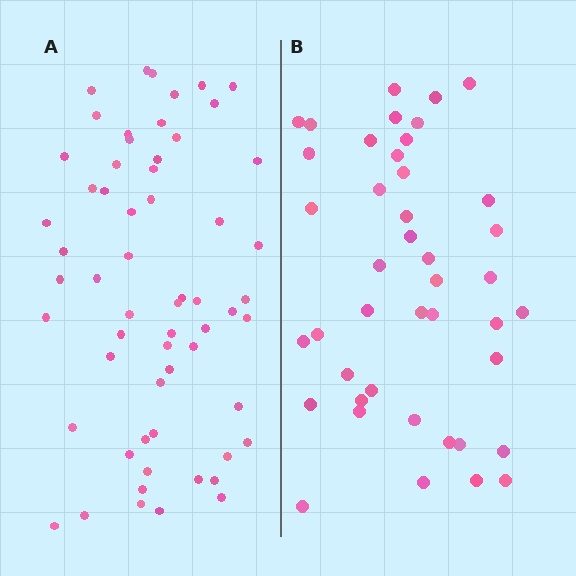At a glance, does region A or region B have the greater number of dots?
Region A (the left region) has more dots.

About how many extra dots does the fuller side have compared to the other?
Region A has approximately 15 more dots than region B.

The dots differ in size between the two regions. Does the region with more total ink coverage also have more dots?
No. Region B has more total ink coverage because its dots are larger, but region A actually contains more individual dots. Total area can be misleading — the number of items is what matters here.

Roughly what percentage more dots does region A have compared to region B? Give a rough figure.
About 40% more.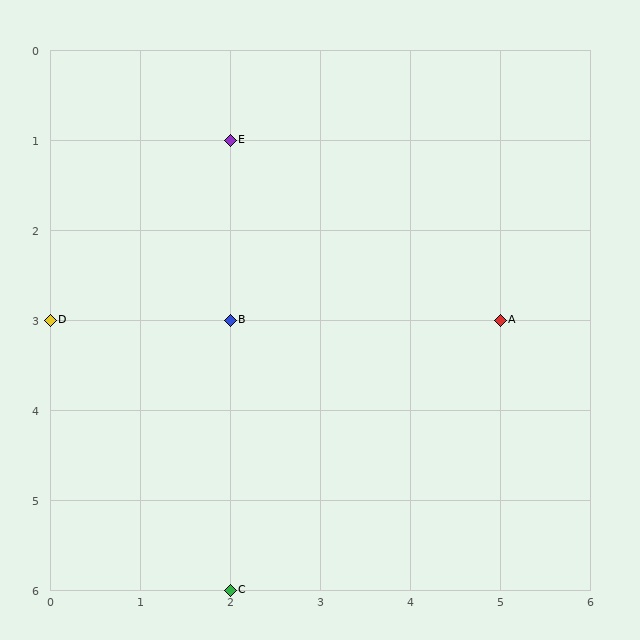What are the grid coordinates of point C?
Point C is at grid coordinates (2, 6).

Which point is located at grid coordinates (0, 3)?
Point D is at (0, 3).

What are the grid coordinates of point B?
Point B is at grid coordinates (2, 3).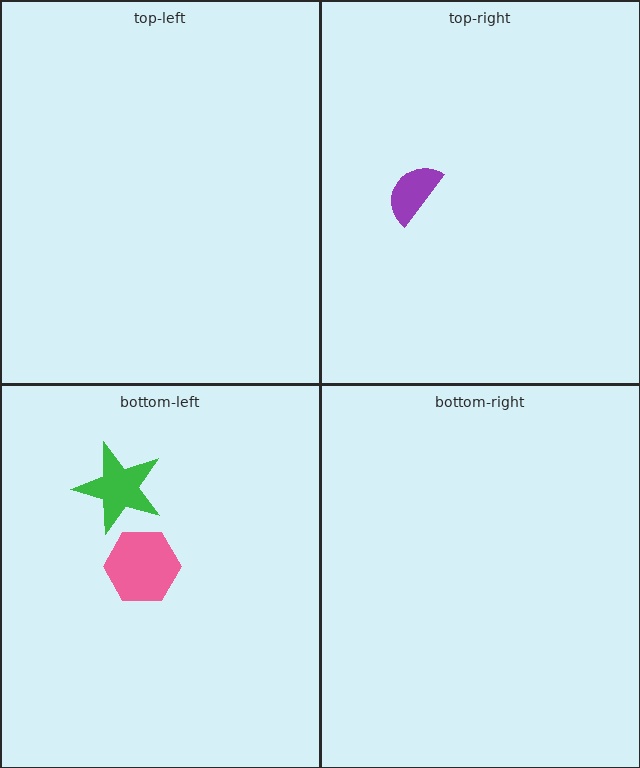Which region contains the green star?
The bottom-left region.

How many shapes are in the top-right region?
1.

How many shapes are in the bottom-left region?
2.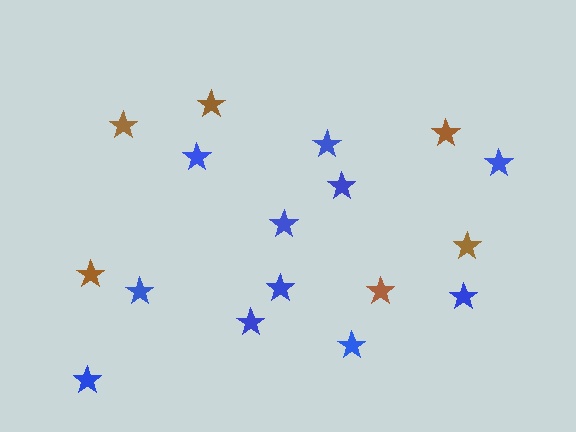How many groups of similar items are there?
There are 2 groups: one group of brown stars (6) and one group of blue stars (11).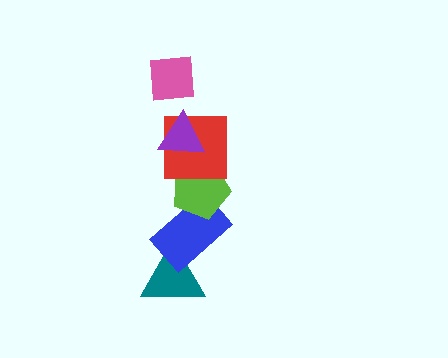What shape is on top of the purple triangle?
The pink square is on top of the purple triangle.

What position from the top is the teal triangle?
The teal triangle is 6th from the top.